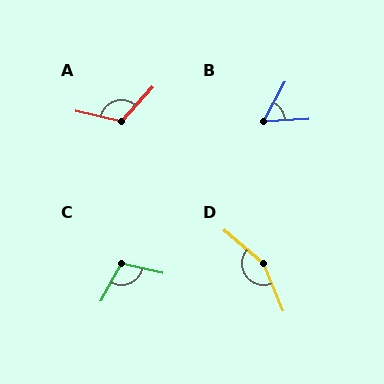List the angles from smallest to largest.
B (58°), C (107°), A (119°), D (152°).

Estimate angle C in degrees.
Approximately 107 degrees.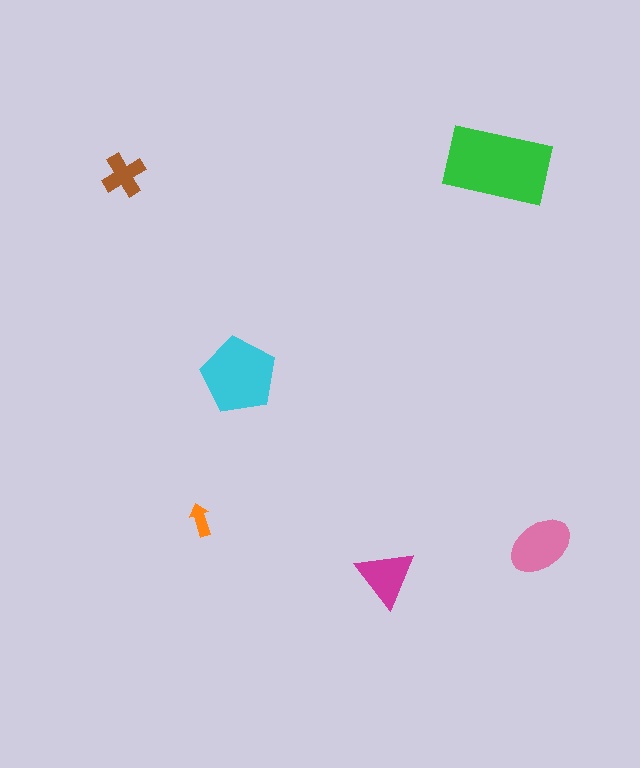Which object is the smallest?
The orange arrow.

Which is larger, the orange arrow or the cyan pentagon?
The cyan pentagon.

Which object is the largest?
The green rectangle.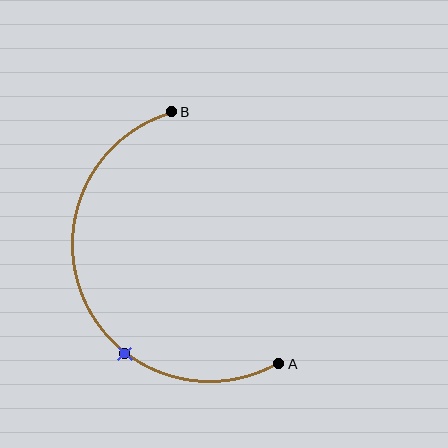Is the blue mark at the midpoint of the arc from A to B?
No. The blue mark lies on the arc but is closer to endpoint A. The arc midpoint would be at the point on the curve equidistant along the arc from both A and B.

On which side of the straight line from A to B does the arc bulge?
The arc bulges to the left of the straight line connecting A and B.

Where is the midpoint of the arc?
The arc midpoint is the point on the curve farthest from the straight line joining A and B. It sits to the left of that line.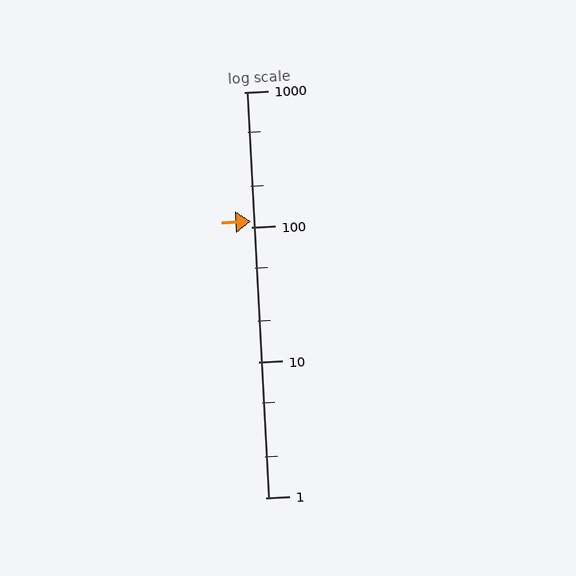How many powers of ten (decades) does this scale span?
The scale spans 3 decades, from 1 to 1000.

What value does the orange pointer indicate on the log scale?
The pointer indicates approximately 110.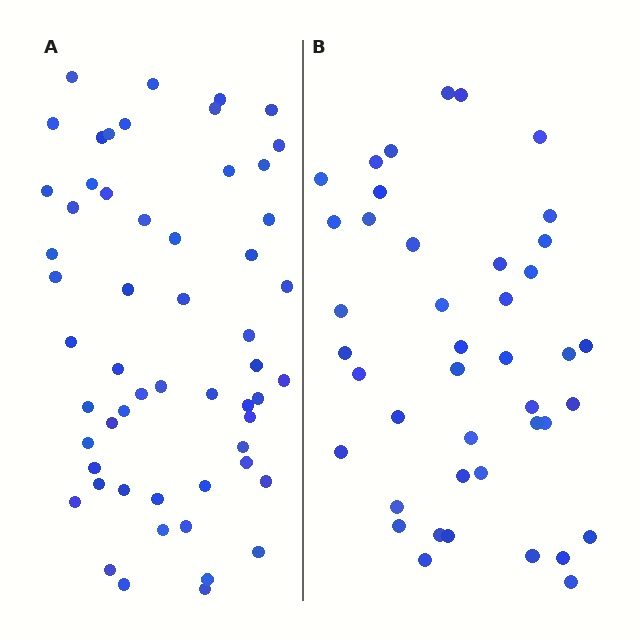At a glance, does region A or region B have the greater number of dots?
Region A (the left region) has more dots.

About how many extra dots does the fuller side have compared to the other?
Region A has approximately 15 more dots than region B.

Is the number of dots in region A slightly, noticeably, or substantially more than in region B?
Region A has noticeably more, but not dramatically so. The ratio is roughly 1.3 to 1.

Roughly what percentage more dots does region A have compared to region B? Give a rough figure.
About 35% more.